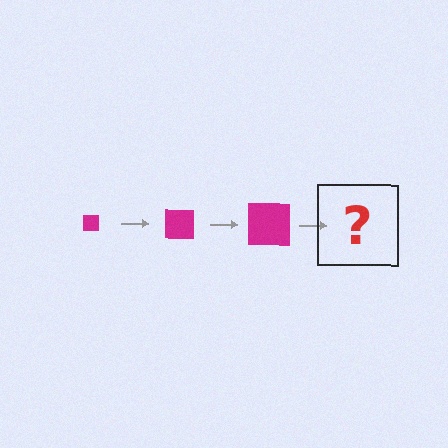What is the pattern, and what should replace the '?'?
The pattern is that the square gets progressively larger each step. The '?' should be a magenta square, larger than the previous one.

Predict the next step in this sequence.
The next step is a magenta square, larger than the previous one.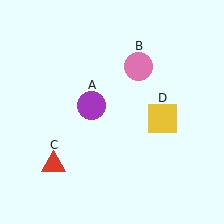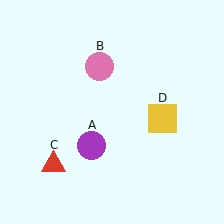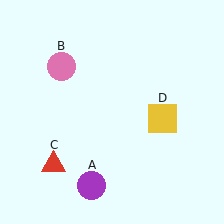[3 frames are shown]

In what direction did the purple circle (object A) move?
The purple circle (object A) moved down.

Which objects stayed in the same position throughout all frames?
Red triangle (object C) and yellow square (object D) remained stationary.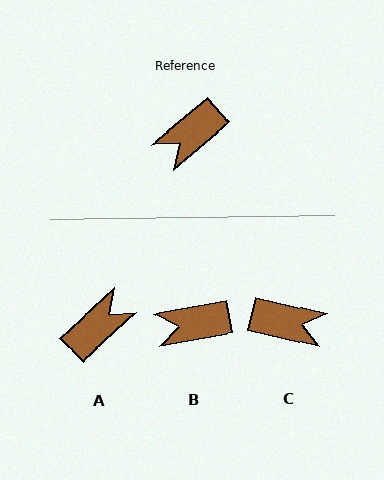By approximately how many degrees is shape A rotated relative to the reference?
Approximately 177 degrees clockwise.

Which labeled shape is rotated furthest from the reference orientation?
A, about 177 degrees away.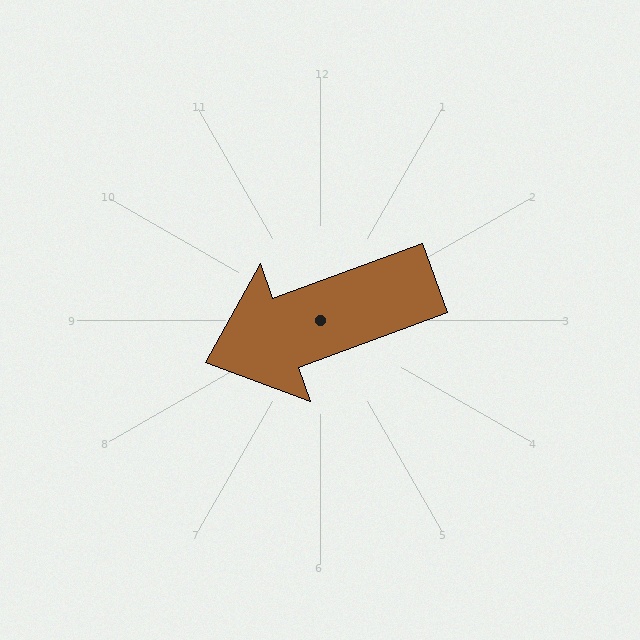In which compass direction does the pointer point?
West.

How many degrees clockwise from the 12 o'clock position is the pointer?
Approximately 250 degrees.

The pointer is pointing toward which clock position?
Roughly 8 o'clock.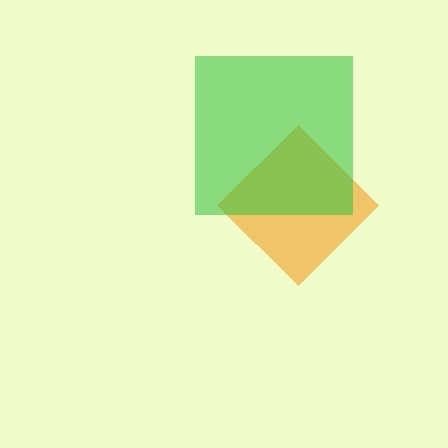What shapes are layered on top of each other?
The layered shapes are: an orange diamond, a green square.